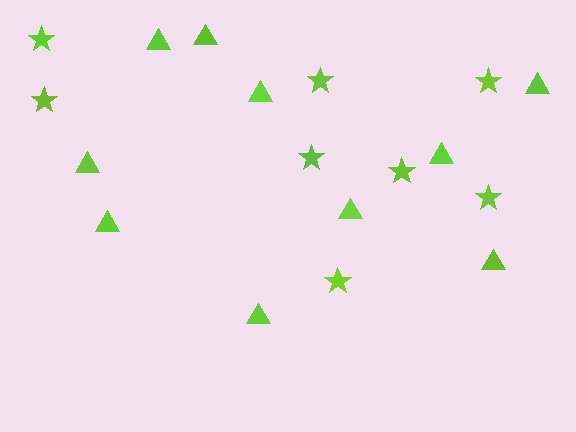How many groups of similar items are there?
There are 2 groups: one group of triangles (10) and one group of stars (8).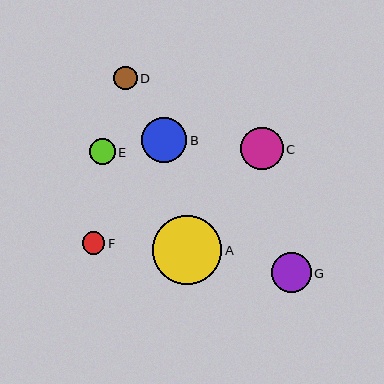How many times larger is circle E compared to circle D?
Circle E is approximately 1.1 times the size of circle D.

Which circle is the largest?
Circle A is the largest with a size of approximately 69 pixels.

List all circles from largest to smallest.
From largest to smallest: A, B, C, G, E, D, F.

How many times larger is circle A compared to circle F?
Circle A is approximately 3.1 times the size of circle F.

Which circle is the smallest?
Circle F is the smallest with a size of approximately 22 pixels.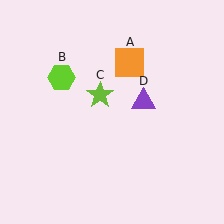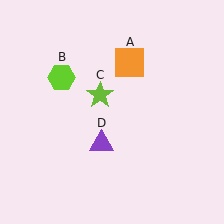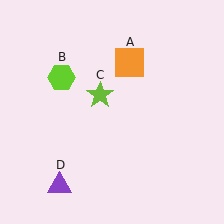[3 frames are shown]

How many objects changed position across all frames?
1 object changed position: purple triangle (object D).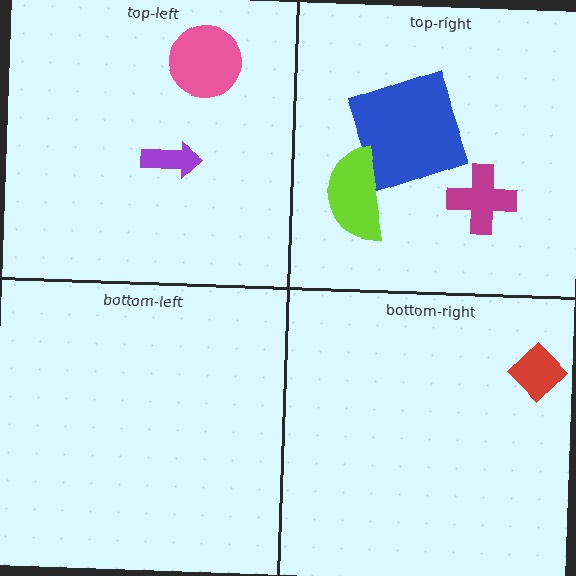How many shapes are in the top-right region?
3.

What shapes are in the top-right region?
The blue square, the lime semicircle, the magenta cross.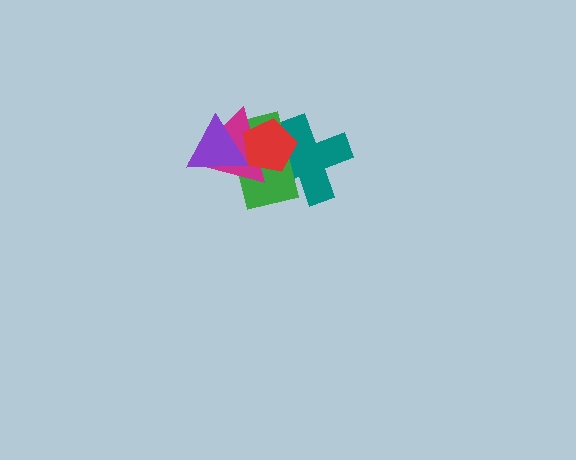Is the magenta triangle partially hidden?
Yes, it is partially covered by another shape.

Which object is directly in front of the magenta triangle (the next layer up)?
The red pentagon is directly in front of the magenta triangle.